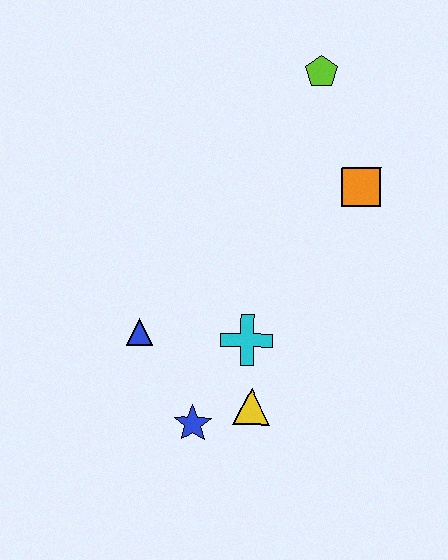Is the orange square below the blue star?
No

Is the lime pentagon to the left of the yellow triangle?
No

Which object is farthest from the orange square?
The blue star is farthest from the orange square.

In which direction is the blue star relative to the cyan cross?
The blue star is below the cyan cross.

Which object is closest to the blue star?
The yellow triangle is closest to the blue star.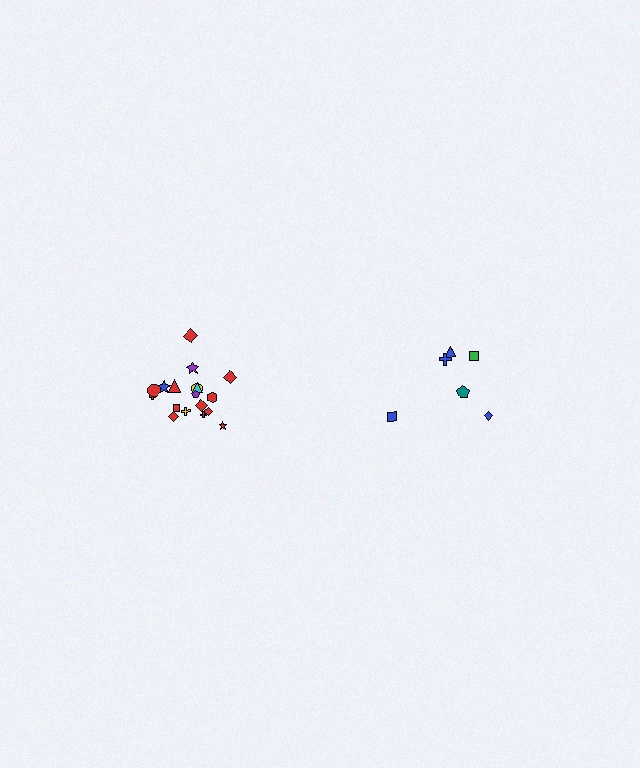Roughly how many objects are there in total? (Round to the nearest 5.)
Roughly 25 objects in total.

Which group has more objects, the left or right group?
The left group.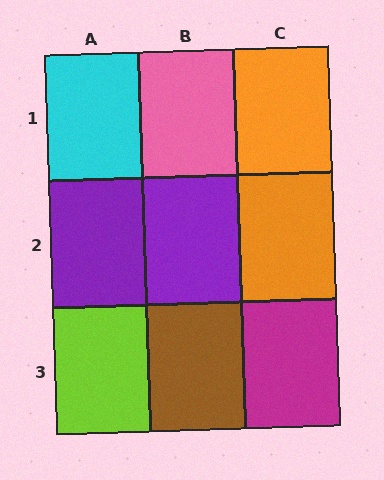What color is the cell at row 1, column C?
Orange.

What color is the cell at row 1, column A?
Cyan.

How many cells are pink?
1 cell is pink.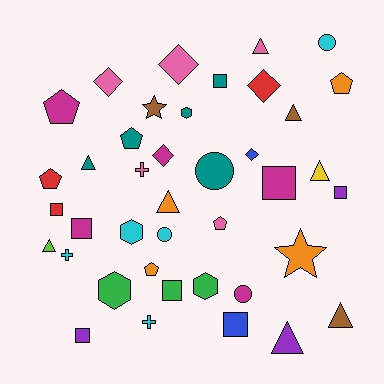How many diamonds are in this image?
There are 5 diamonds.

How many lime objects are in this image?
There is 1 lime object.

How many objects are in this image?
There are 40 objects.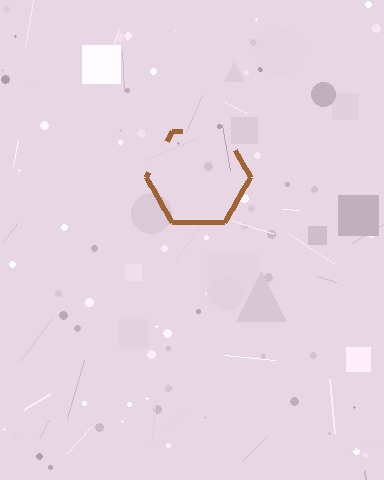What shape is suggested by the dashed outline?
The dashed outline suggests a hexagon.